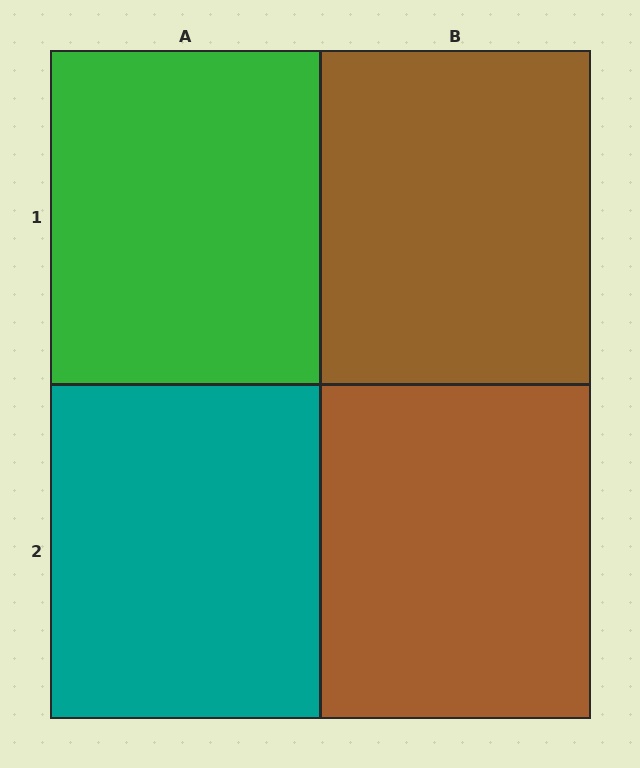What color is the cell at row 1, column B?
Brown.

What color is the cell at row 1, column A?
Green.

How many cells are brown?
2 cells are brown.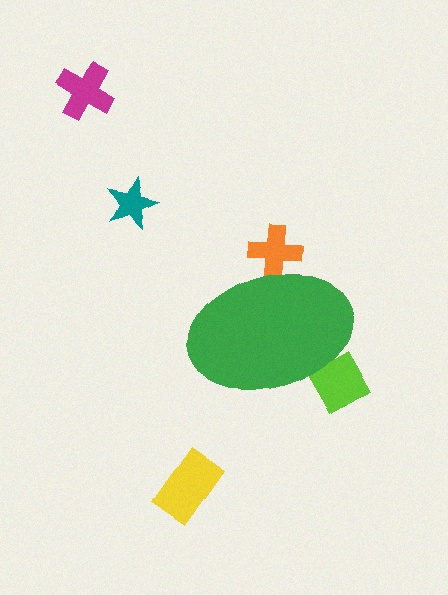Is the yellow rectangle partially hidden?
No, the yellow rectangle is fully visible.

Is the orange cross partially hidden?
Yes, the orange cross is partially hidden behind the green ellipse.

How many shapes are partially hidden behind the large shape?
2 shapes are partially hidden.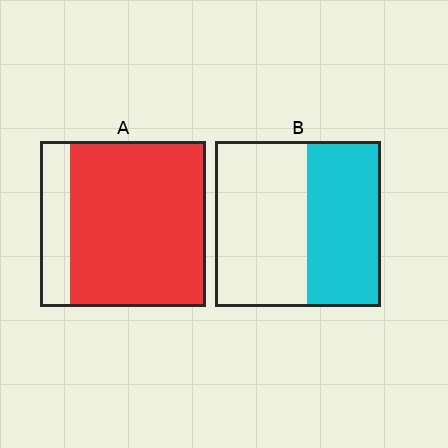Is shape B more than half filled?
No.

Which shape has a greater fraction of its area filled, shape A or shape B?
Shape A.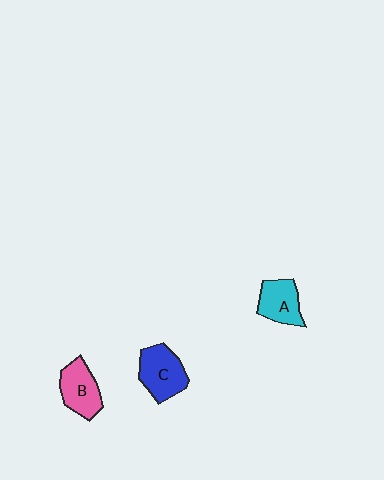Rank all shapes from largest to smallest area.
From largest to smallest: C (blue), B (pink), A (cyan).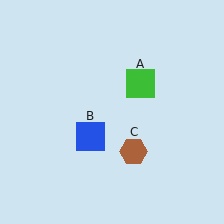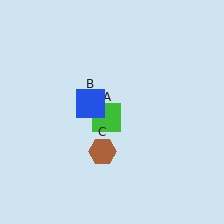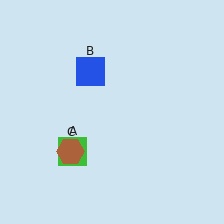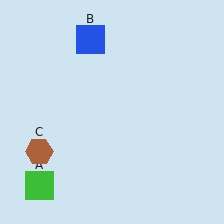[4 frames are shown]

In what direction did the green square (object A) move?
The green square (object A) moved down and to the left.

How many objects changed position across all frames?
3 objects changed position: green square (object A), blue square (object B), brown hexagon (object C).